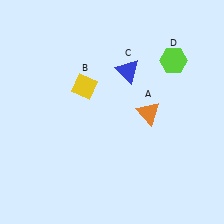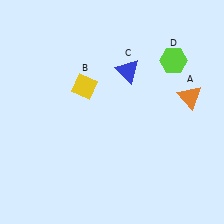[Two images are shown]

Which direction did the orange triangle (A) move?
The orange triangle (A) moved right.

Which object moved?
The orange triangle (A) moved right.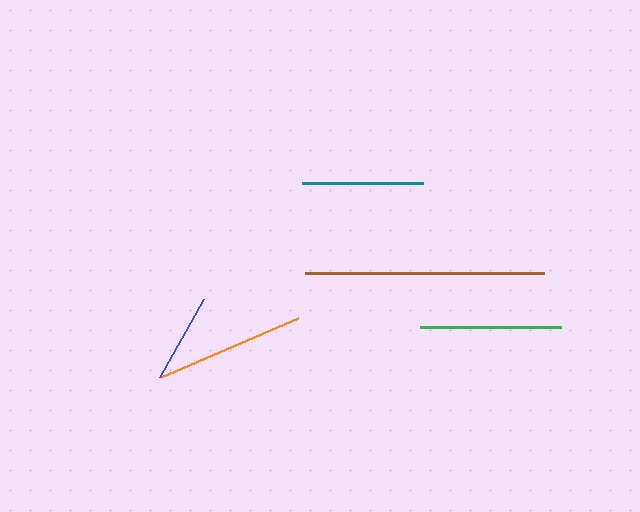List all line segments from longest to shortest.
From longest to shortest: brown, orange, green, teal, blue.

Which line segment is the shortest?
The blue line is the shortest at approximately 90 pixels.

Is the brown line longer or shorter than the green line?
The brown line is longer than the green line.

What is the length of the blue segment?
The blue segment is approximately 90 pixels long.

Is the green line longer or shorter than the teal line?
The green line is longer than the teal line.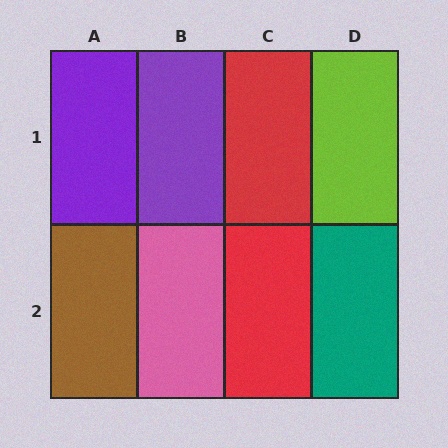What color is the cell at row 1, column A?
Purple.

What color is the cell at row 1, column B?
Purple.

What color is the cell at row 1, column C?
Red.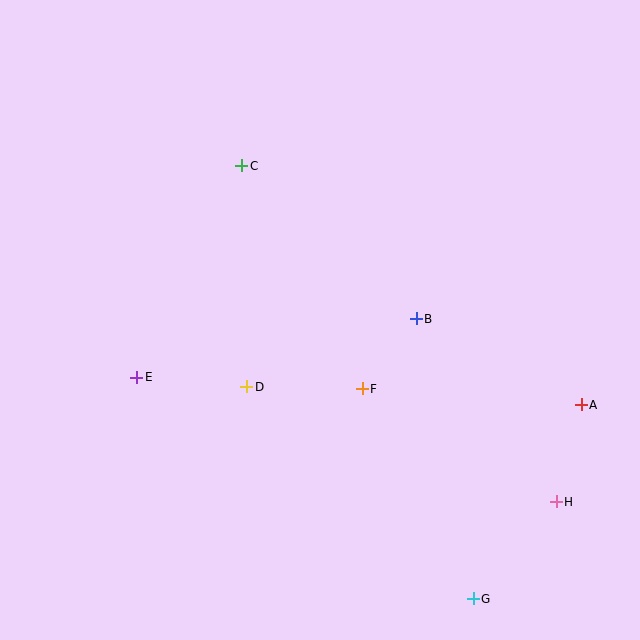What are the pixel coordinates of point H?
Point H is at (556, 502).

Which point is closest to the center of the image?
Point F at (362, 389) is closest to the center.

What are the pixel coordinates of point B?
Point B is at (416, 319).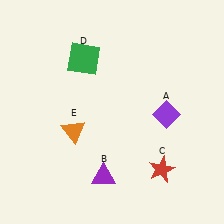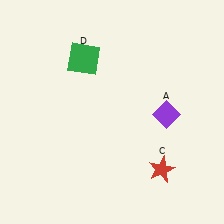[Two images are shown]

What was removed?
The orange triangle (E), the purple triangle (B) were removed in Image 2.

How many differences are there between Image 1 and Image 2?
There are 2 differences between the two images.